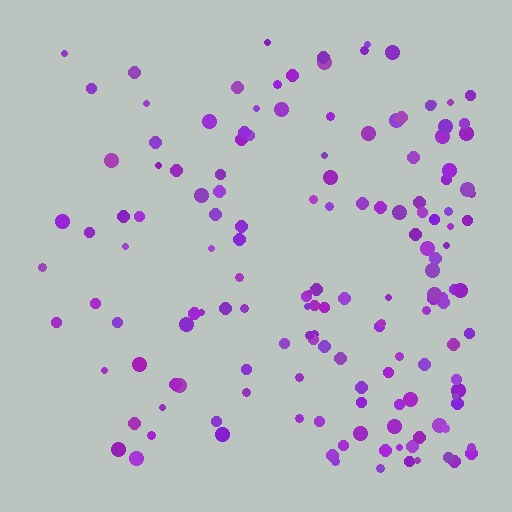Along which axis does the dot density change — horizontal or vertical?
Horizontal.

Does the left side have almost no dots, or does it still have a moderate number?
Still a moderate number, just noticeably fewer than the right.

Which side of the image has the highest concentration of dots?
The right.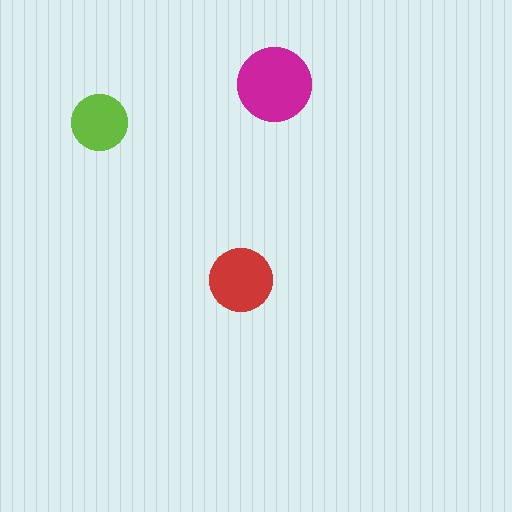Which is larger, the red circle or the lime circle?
The red one.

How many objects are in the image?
There are 3 objects in the image.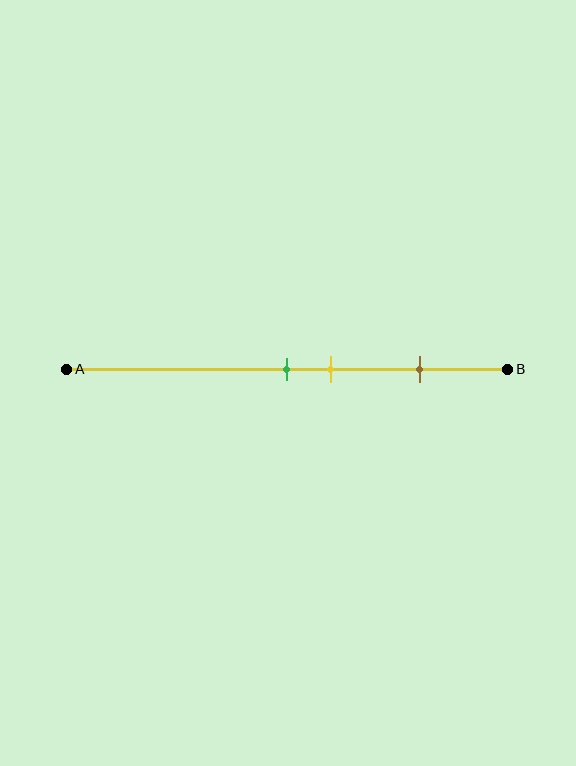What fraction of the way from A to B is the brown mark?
The brown mark is approximately 80% (0.8) of the way from A to B.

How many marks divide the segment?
There are 3 marks dividing the segment.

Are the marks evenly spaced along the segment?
No, the marks are not evenly spaced.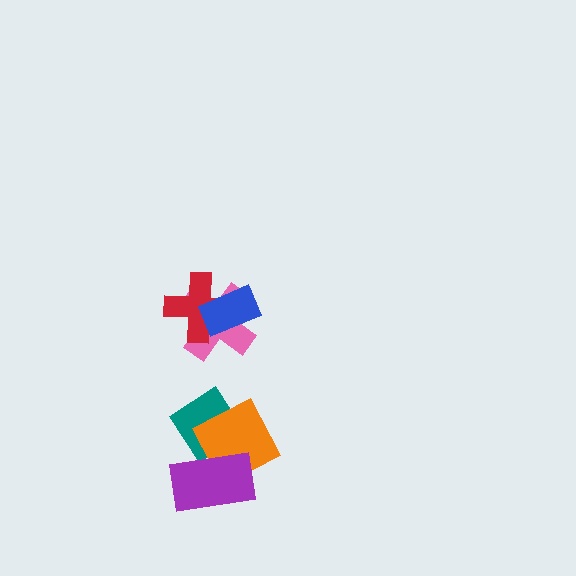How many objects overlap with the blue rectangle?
2 objects overlap with the blue rectangle.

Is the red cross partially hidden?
Yes, it is partially covered by another shape.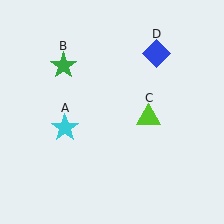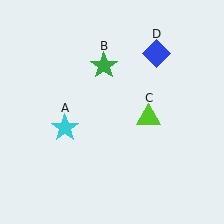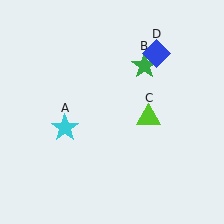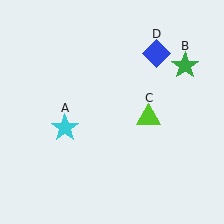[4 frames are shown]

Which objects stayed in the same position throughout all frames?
Cyan star (object A) and lime triangle (object C) and blue diamond (object D) remained stationary.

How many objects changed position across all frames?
1 object changed position: green star (object B).